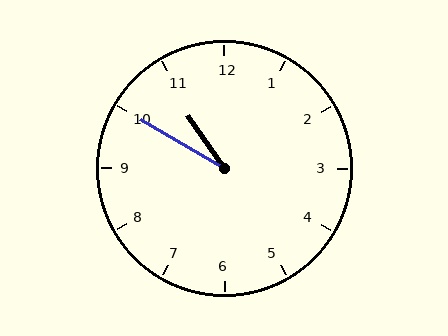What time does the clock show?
10:50.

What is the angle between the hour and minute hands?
Approximately 25 degrees.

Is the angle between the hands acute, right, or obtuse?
It is acute.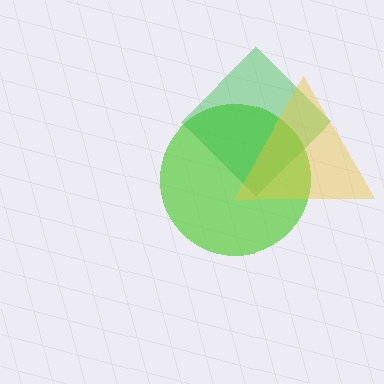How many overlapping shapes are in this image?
There are 3 overlapping shapes in the image.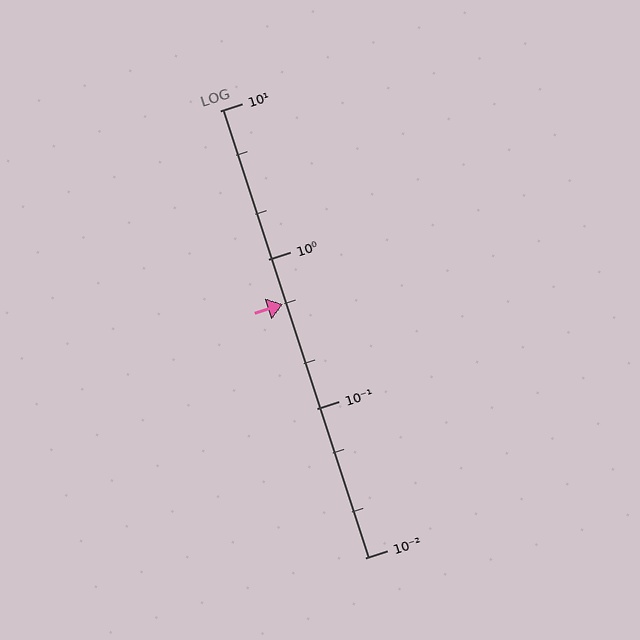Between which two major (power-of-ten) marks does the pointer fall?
The pointer is between 0.1 and 1.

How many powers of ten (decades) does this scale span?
The scale spans 3 decades, from 0.01 to 10.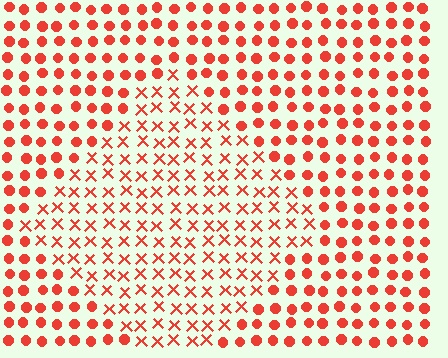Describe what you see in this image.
The image is filled with small red elements arranged in a uniform grid. A diamond-shaped region contains X marks, while the surrounding area contains circles. The boundary is defined purely by the change in element shape.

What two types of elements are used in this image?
The image uses X marks inside the diamond region and circles outside it.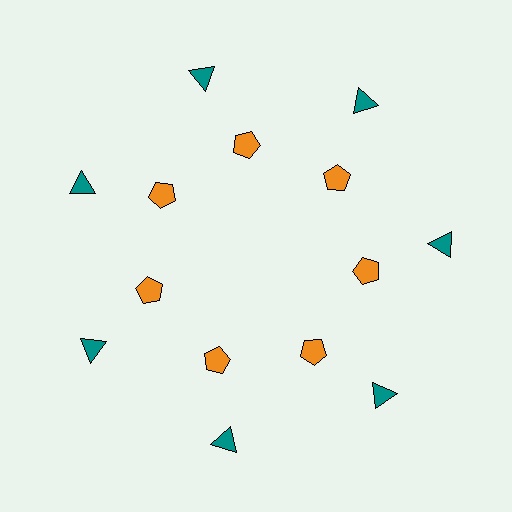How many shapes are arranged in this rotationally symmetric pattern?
There are 14 shapes, arranged in 7 groups of 2.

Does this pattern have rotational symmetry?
Yes, this pattern has 7-fold rotational symmetry. It looks the same after rotating 51 degrees around the center.